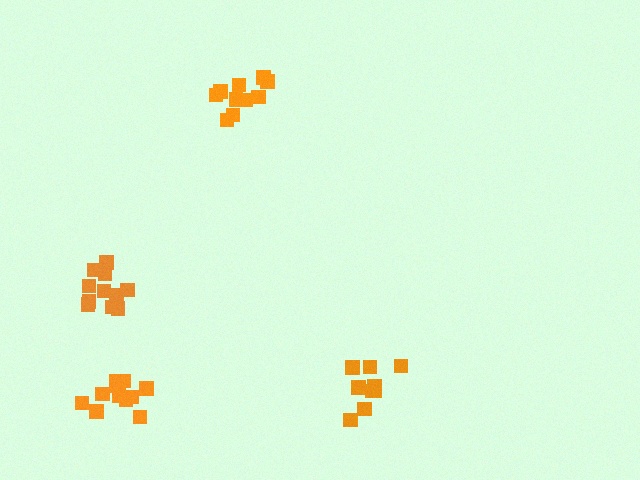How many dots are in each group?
Group 1: 10 dots, Group 2: 11 dots, Group 3: 9 dots, Group 4: 11 dots (41 total).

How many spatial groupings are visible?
There are 4 spatial groupings.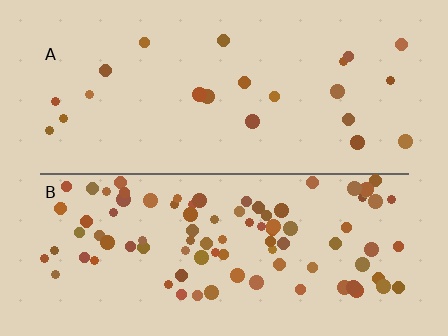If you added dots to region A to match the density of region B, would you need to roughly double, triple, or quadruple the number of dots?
Approximately quadruple.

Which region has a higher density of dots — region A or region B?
B (the bottom).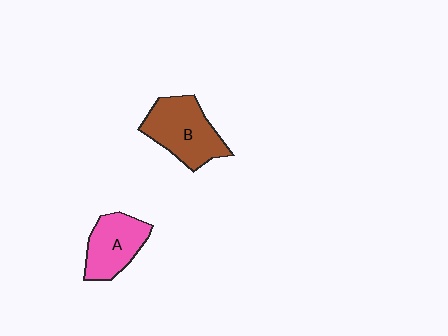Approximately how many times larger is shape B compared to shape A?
Approximately 1.3 times.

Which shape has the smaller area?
Shape A (pink).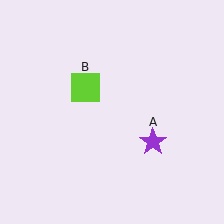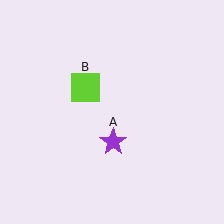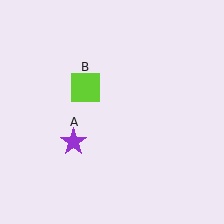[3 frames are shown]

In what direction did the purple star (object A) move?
The purple star (object A) moved left.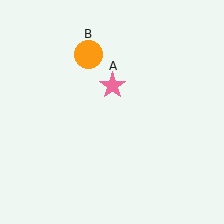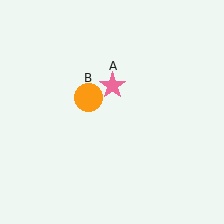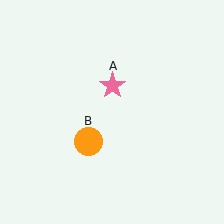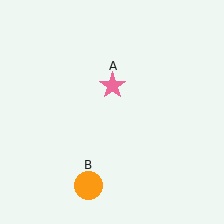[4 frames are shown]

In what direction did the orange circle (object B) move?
The orange circle (object B) moved down.